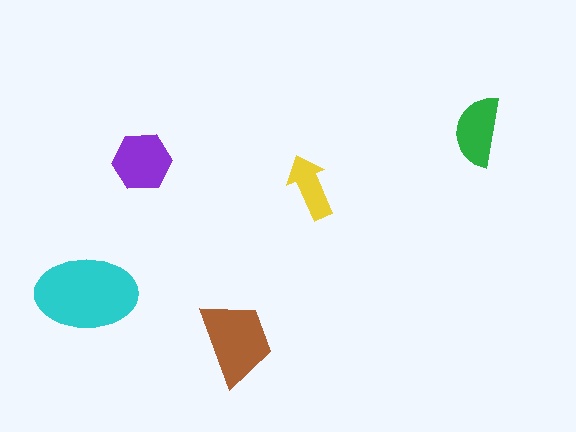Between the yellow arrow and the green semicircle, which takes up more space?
The green semicircle.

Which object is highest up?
The green semicircle is topmost.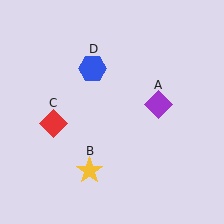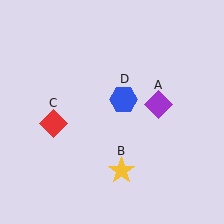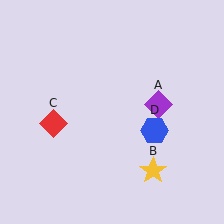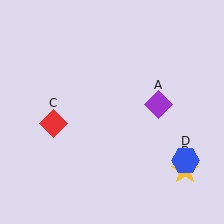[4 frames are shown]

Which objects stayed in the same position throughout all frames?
Purple diamond (object A) and red diamond (object C) remained stationary.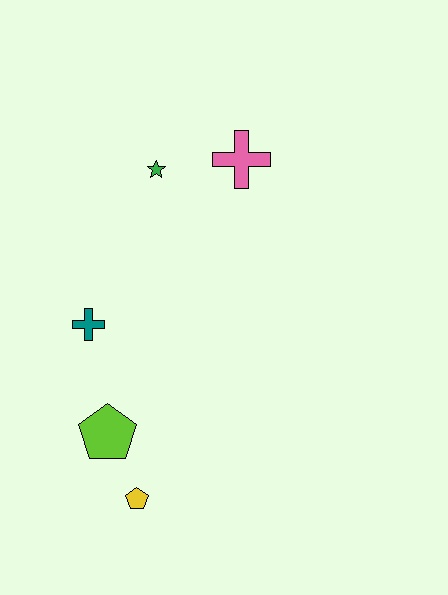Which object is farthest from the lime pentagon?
The pink cross is farthest from the lime pentagon.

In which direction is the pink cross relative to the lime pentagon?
The pink cross is above the lime pentagon.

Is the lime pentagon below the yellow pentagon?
No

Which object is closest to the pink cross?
The green star is closest to the pink cross.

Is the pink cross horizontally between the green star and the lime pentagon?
No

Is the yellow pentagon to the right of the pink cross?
No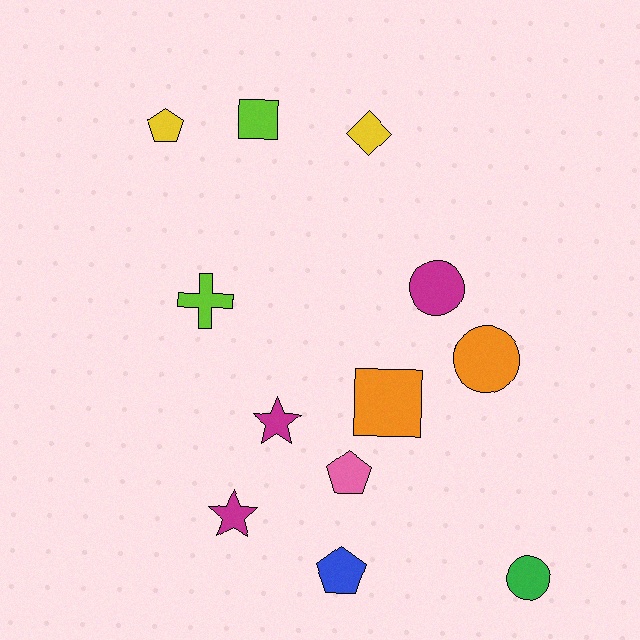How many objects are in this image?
There are 12 objects.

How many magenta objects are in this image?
There are 3 magenta objects.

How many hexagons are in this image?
There are no hexagons.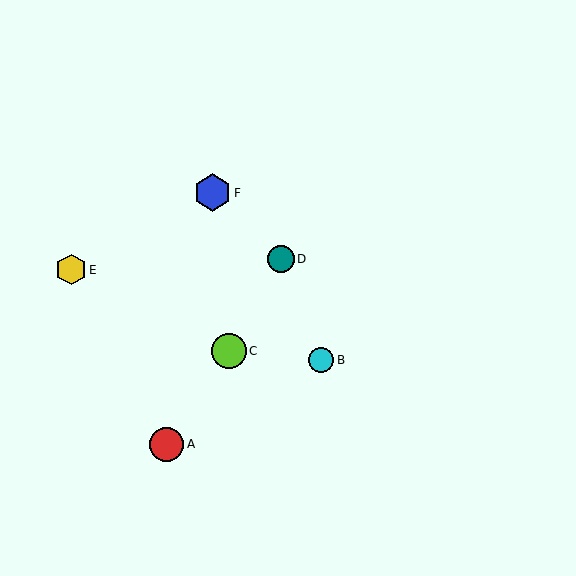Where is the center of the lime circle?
The center of the lime circle is at (229, 351).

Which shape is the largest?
The blue hexagon (labeled F) is the largest.